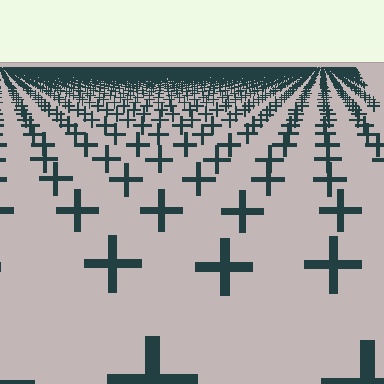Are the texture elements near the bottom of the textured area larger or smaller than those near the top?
Larger. Near the bottom, elements are closer to the viewer and appear at a bigger on-screen size.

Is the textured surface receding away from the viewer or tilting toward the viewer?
The surface is receding away from the viewer. Texture elements get smaller and denser toward the top.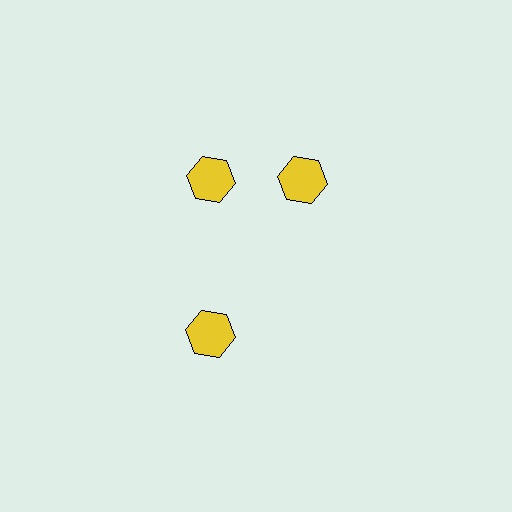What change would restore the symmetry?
The symmetry would be restored by rotating it back into even spacing with its neighbors so that all 3 hexagons sit at equal angles and equal distance from the center.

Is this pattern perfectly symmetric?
No. The 3 yellow hexagons are arranged in a ring, but one element near the 3 o'clock position is rotated out of alignment along the ring, breaking the 3-fold rotational symmetry.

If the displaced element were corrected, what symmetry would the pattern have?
It would have 3-fold rotational symmetry — the pattern would map onto itself every 120 degrees.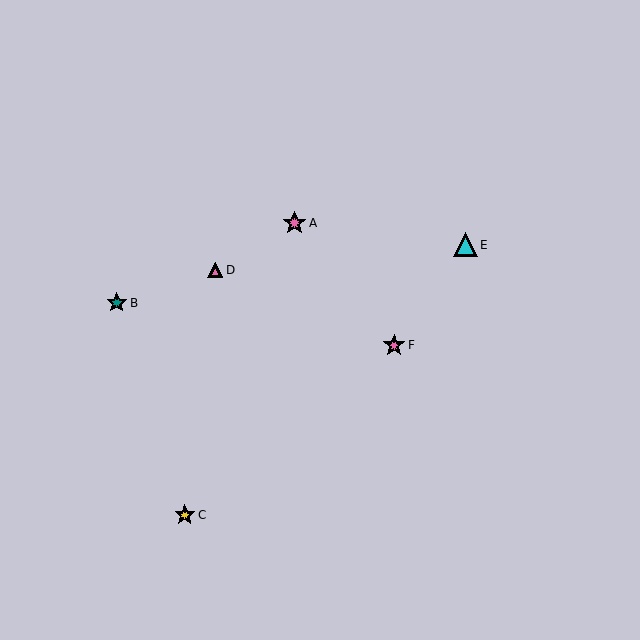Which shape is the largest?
The cyan triangle (labeled E) is the largest.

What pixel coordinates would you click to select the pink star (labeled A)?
Click at (295, 223) to select the pink star A.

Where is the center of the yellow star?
The center of the yellow star is at (185, 515).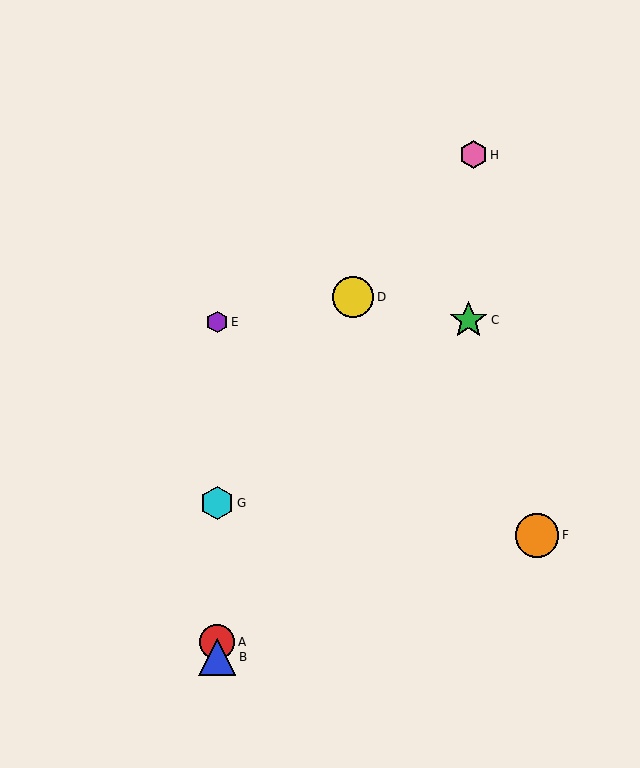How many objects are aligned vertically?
4 objects (A, B, E, G) are aligned vertically.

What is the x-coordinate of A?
Object A is at x≈217.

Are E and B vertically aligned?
Yes, both are at x≈217.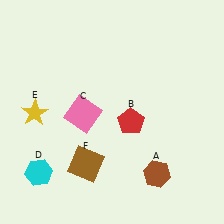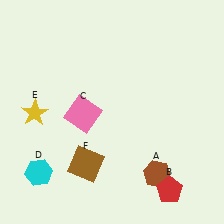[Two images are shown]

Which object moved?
The red pentagon (B) moved down.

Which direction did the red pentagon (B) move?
The red pentagon (B) moved down.